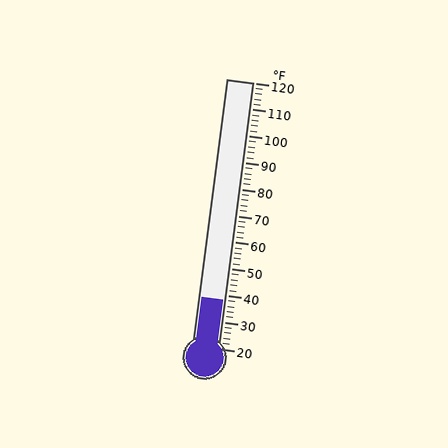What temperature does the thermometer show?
The thermometer shows approximately 38°F.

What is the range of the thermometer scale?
The thermometer scale ranges from 20°F to 120°F.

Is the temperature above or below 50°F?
The temperature is below 50°F.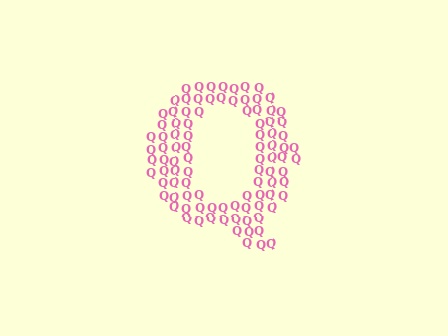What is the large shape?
The large shape is the letter Q.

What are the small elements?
The small elements are letter Q's.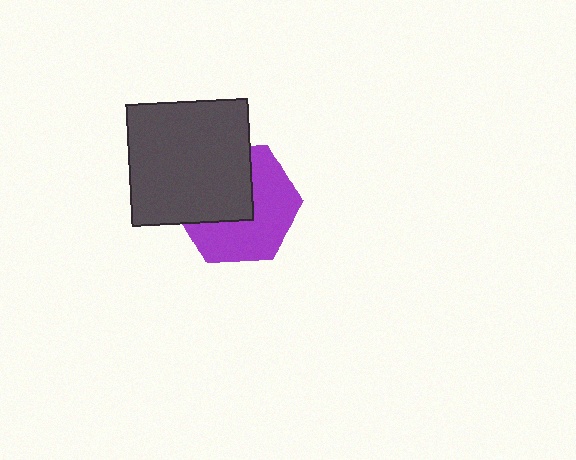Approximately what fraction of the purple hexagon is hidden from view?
Roughly 46% of the purple hexagon is hidden behind the dark gray square.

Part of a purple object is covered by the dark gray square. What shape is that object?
It is a hexagon.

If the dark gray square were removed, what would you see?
You would see the complete purple hexagon.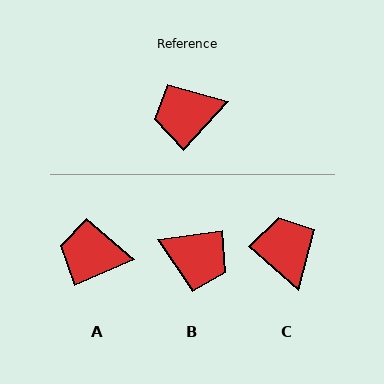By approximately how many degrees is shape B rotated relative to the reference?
Approximately 140 degrees counter-clockwise.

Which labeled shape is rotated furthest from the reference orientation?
B, about 140 degrees away.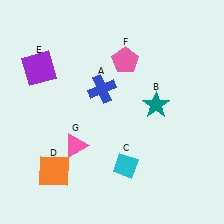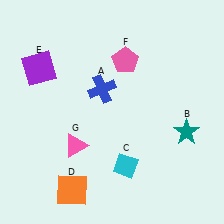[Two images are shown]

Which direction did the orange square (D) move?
The orange square (D) moved down.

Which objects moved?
The objects that moved are: the teal star (B), the orange square (D).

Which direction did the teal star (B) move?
The teal star (B) moved right.